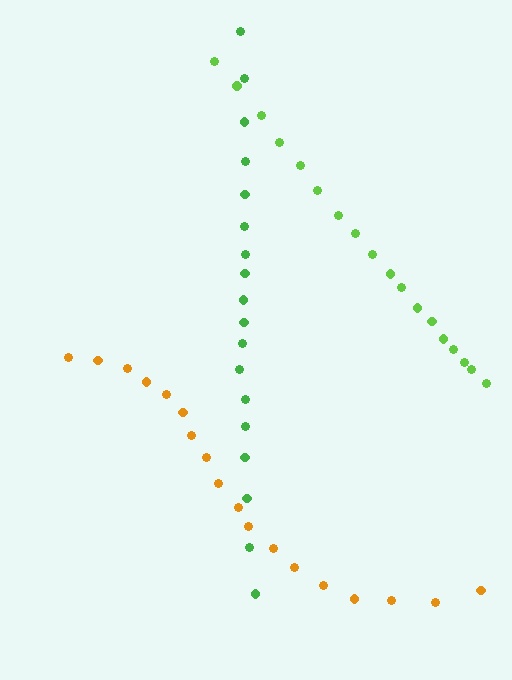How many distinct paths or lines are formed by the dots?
There are 3 distinct paths.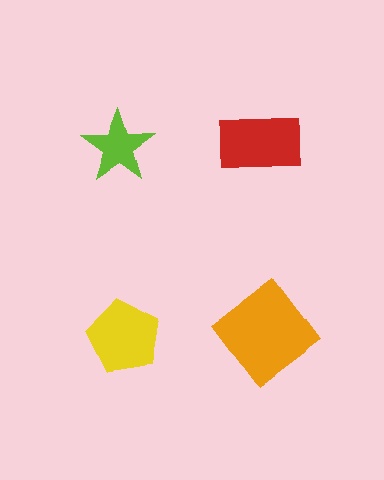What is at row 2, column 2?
An orange diamond.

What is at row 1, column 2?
A red rectangle.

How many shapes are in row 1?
2 shapes.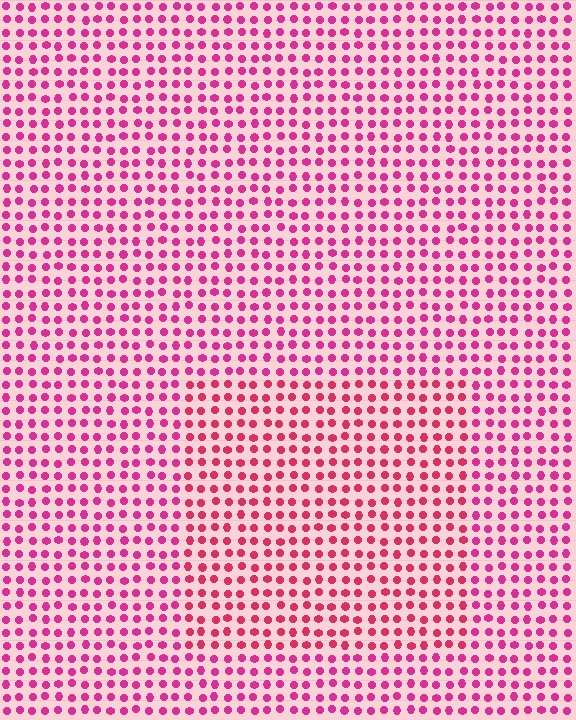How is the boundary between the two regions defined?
The boundary is defined purely by a slight shift in hue (about 18 degrees). Spacing, size, and orientation are identical on both sides.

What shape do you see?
I see a rectangle.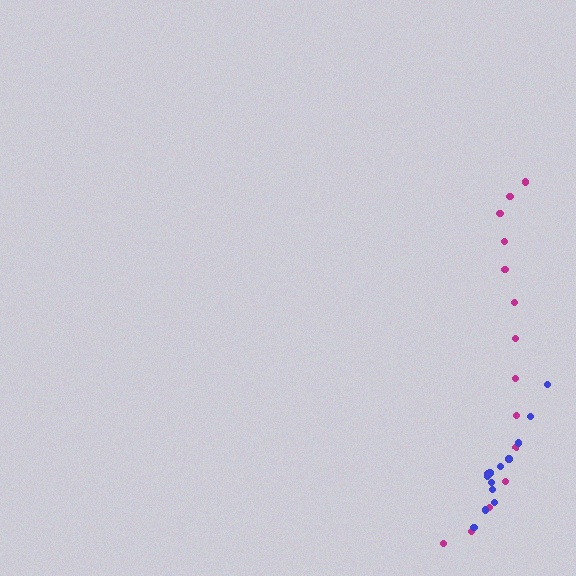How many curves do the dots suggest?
There are 2 distinct paths.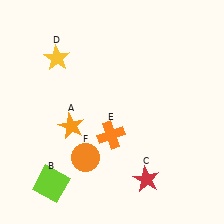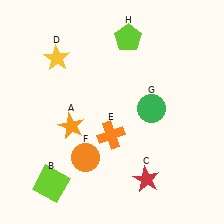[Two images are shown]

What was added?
A green circle (G), a lime pentagon (H) were added in Image 2.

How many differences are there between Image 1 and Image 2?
There are 2 differences between the two images.